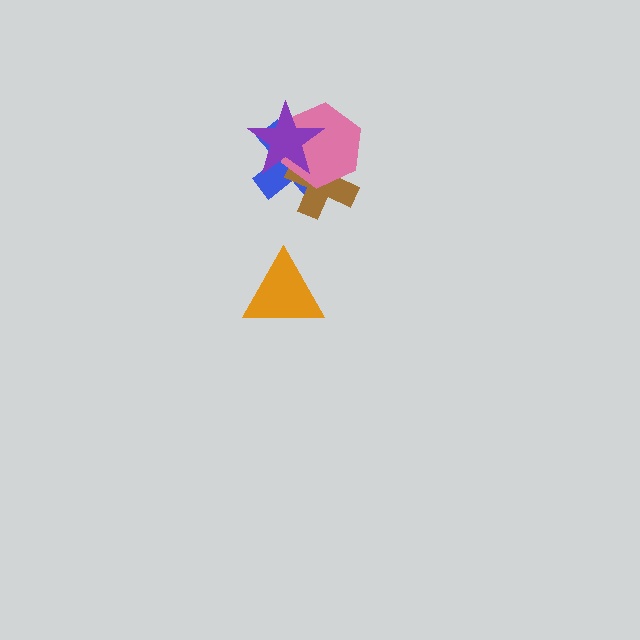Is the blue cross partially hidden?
Yes, it is partially covered by another shape.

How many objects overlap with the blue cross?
3 objects overlap with the blue cross.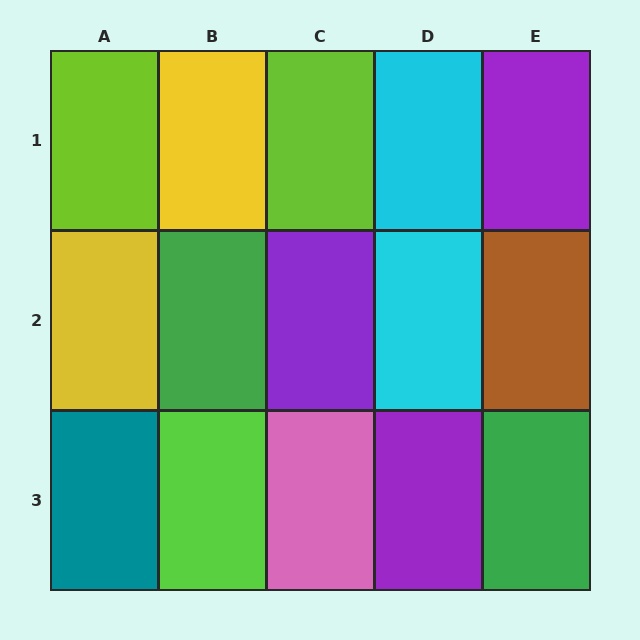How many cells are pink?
1 cell is pink.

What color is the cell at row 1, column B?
Yellow.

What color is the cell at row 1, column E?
Purple.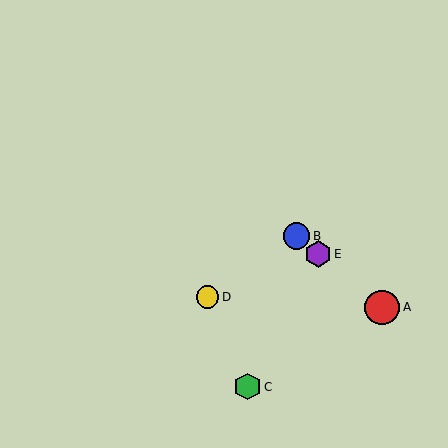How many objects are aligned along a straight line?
3 objects (A, B, E) are aligned along a straight line.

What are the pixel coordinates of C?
Object C is at (247, 387).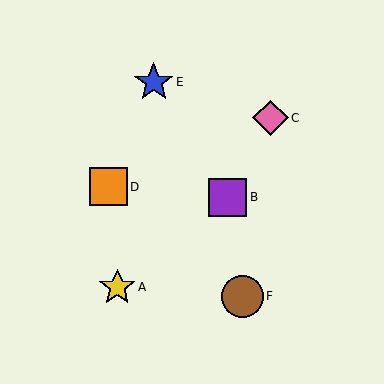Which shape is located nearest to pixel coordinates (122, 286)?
The yellow star (labeled A) at (117, 287) is nearest to that location.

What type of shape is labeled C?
Shape C is a pink diamond.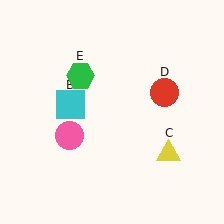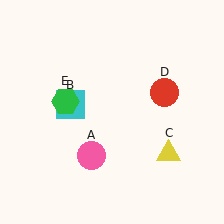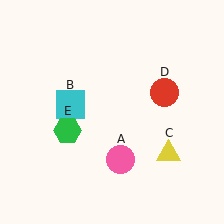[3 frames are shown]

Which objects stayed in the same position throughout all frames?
Cyan square (object B) and yellow triangle (object C) and red circle (object D) remained stationary.